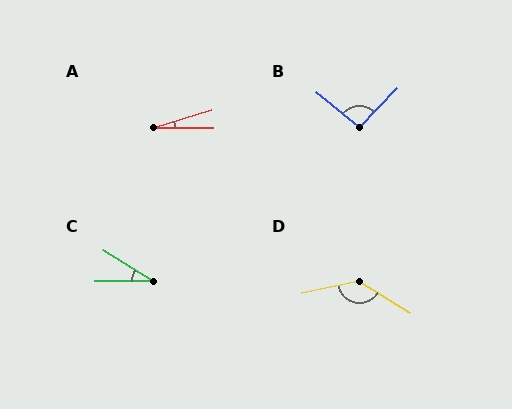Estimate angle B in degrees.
Approximately 95 degrees.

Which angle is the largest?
D, at approximately 138 degrees.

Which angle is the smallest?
A, at approximately 17 degrees.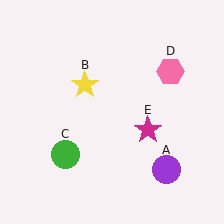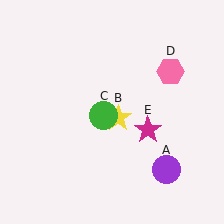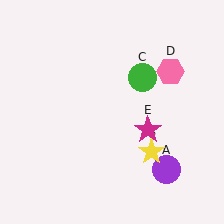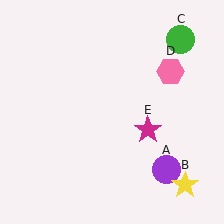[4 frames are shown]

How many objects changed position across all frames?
2 objects changed position: yellow star (object B), green circle (object C).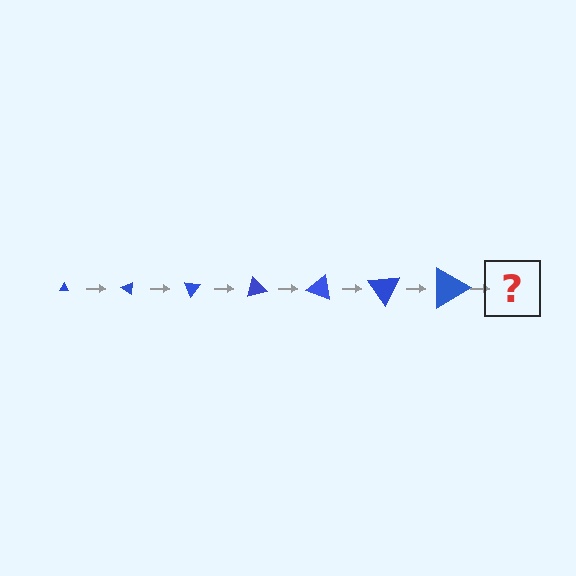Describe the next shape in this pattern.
It should be a triangle, larger than the previous one and rotated 245 degrees from the start.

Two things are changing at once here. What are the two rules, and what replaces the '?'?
The two rules are that the triangle grows larger each step and it rotates 35 degrees each step. The '?' should be a triangle, larger than the previous one and rotated 245 degrees from the start.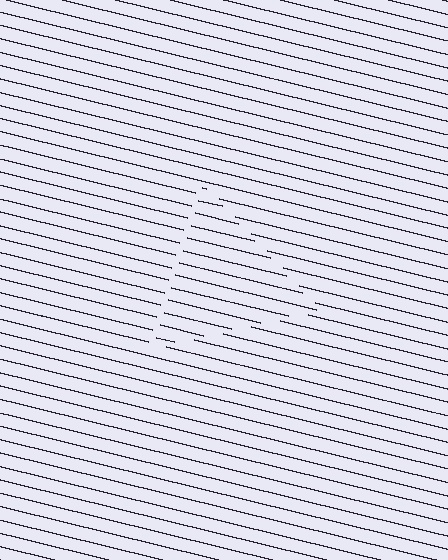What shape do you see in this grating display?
An illusory triangle. The interior of the shape contains the same grating, shifted by half a period — the contour is defined by the phase discontinuity where line-ends from the inner and outer gratings abut.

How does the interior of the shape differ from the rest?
The interior of the shape contains the same grating, shifted by half a period — the contour is defined by the phase discontinuity where line-ends from the inner and outer gratings abut.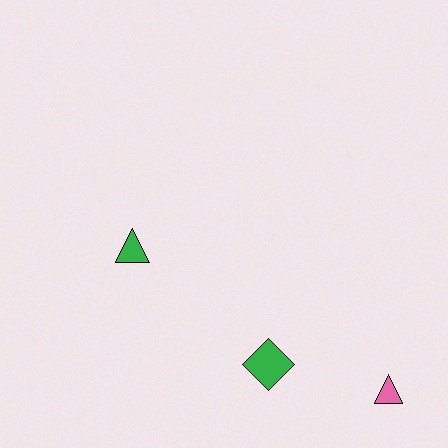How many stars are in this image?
There are no stars.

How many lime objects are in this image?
There are no lime objects.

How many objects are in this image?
There are 3 objects.